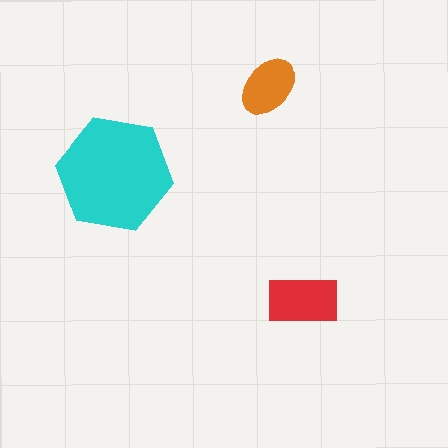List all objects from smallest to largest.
The orange ellipse, the red rectangle, the cyan hexagon.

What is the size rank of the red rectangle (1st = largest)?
2nd.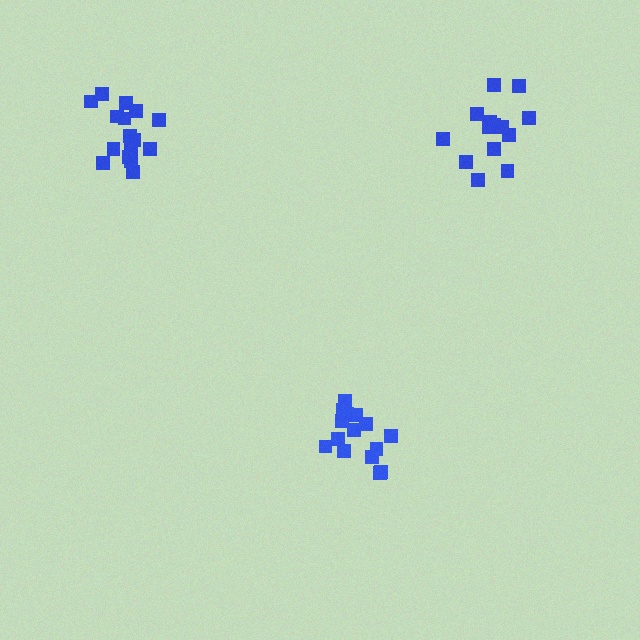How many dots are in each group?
Group 1: 16 dots, Group 2: 15 dots, Group 3: 14 dots (45 total).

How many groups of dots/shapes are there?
There are 3 groups.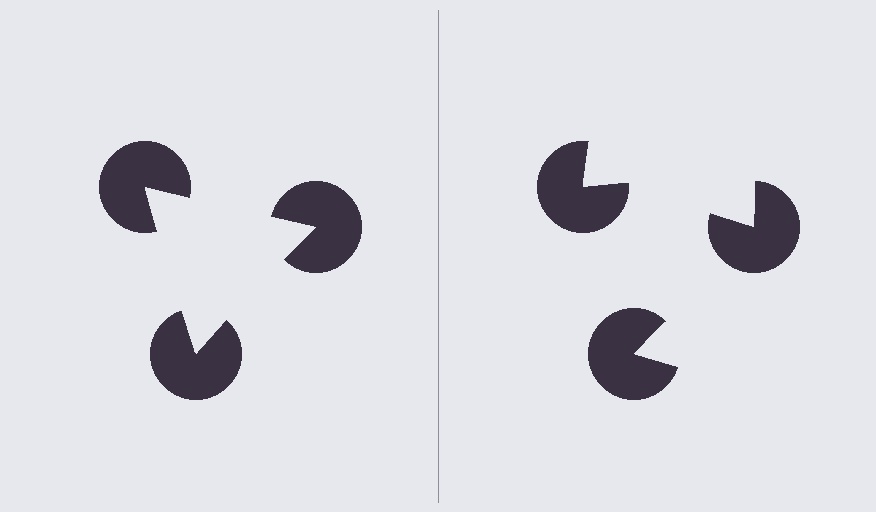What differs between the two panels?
The pac-man discs are positioned identically on both sides; only the wedge orientations differ. On the left they align to a triangle; on the right they are misaligned.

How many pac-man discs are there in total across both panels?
6 — 3 on each side.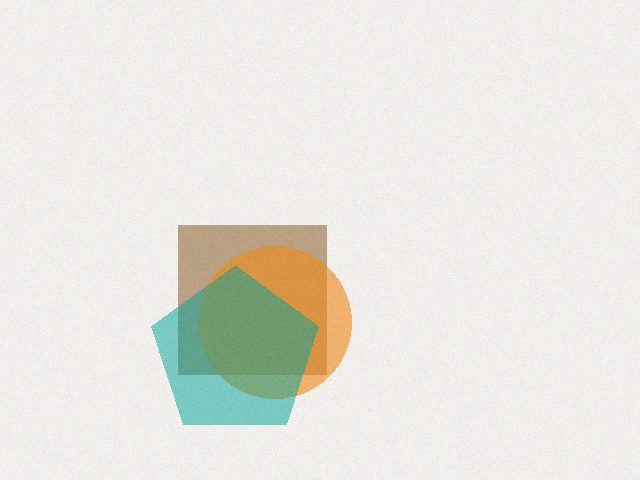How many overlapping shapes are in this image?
There are 3 overlapping shapes in the image.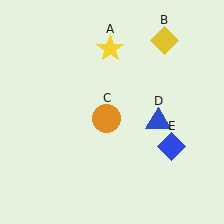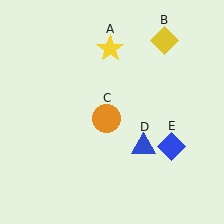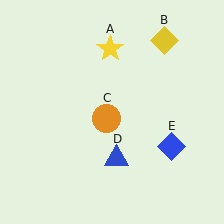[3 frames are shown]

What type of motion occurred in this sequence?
The blue triangle (object D) rotated clockwise around the center of the scene.